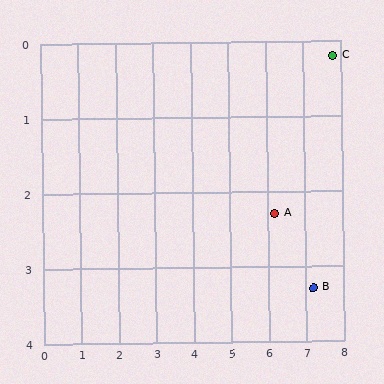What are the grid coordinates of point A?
Point A is at approximately (6.2, 2.3).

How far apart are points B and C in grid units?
Points B and C are about 3.2 grid units apart.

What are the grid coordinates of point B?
Point B is at approximately (7.2, 3.3).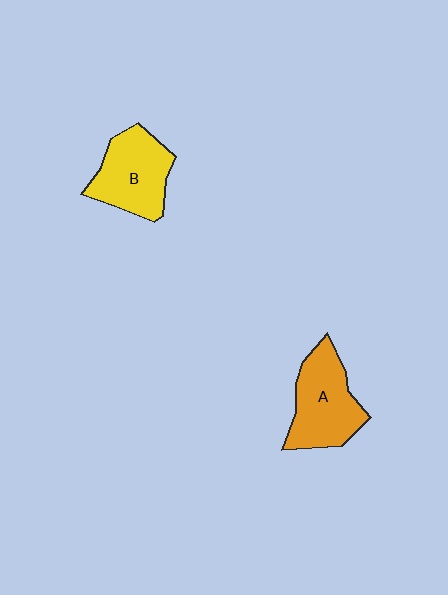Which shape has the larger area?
Shape A (orange).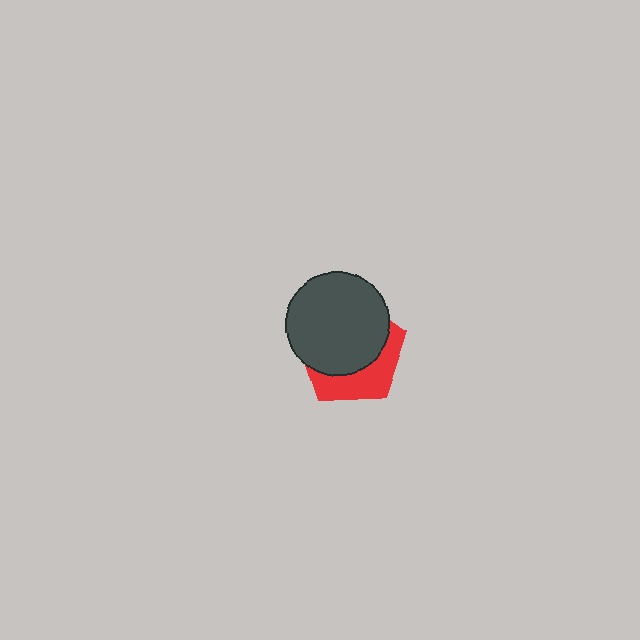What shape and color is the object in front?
The object in front is a dark gray circle.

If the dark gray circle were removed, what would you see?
You would see the complete red pentagon.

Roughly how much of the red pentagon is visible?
A small part of it is visible (roughly 37%).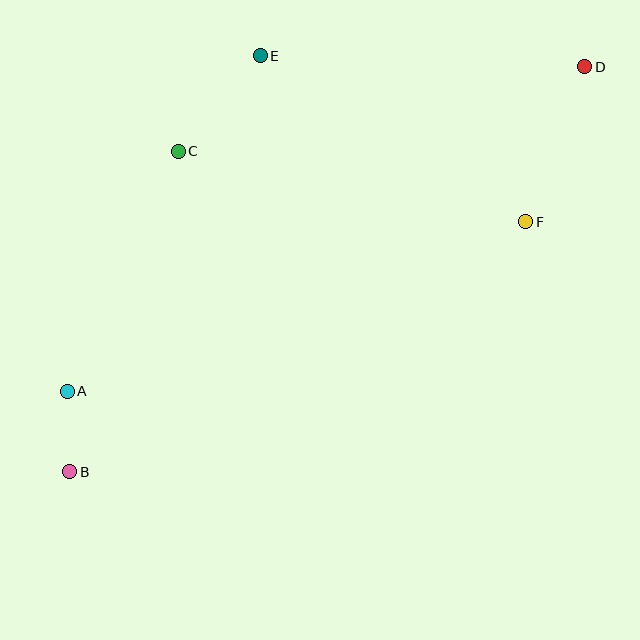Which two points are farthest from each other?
Points B and D are farthest from each other.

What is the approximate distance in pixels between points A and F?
The distance between A and F is approximately 489 pixels.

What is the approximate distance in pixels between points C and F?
The distance between C and F is approximately 355 pixels.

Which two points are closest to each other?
Points A and B are closest to each other.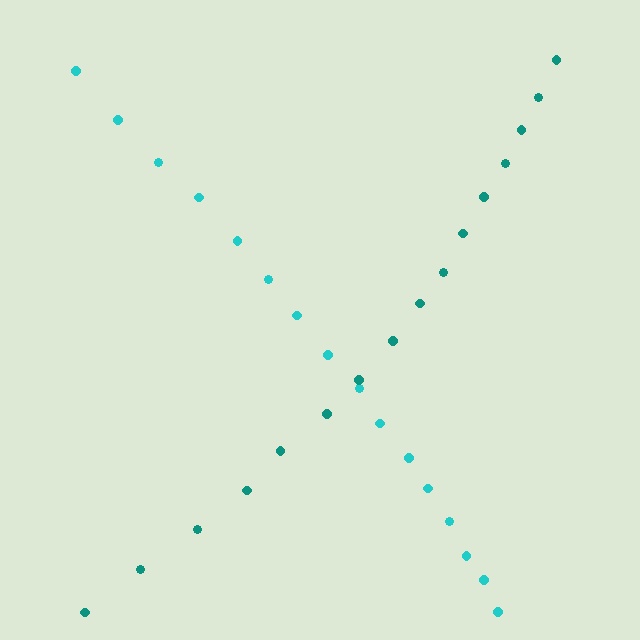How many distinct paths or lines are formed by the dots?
There are 2 distinct paths.